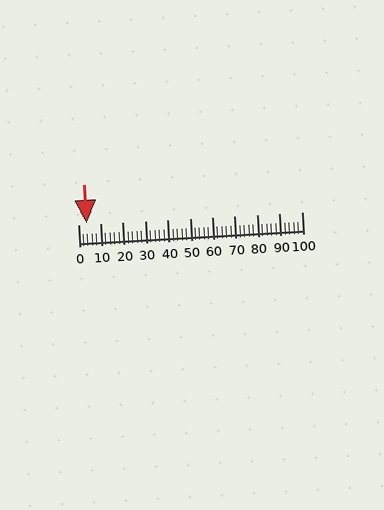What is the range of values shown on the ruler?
The ruler shows values from 0 to 100.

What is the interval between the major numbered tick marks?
The major tick marks are spaced 10 units apart.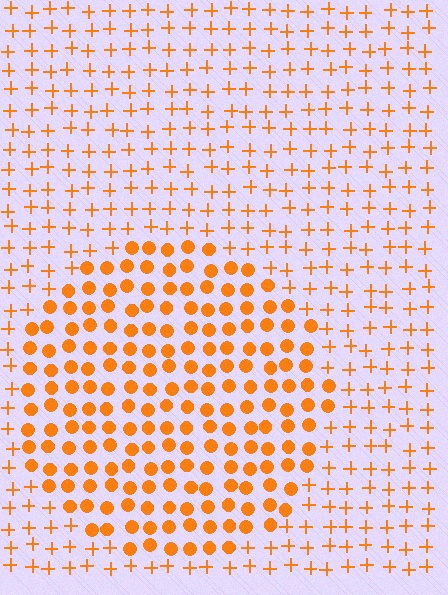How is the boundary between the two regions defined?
The boundary is defined by a change in element shape: circles inside vs. plus signs outside. All elements share the same color and spacing.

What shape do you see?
I see a circle.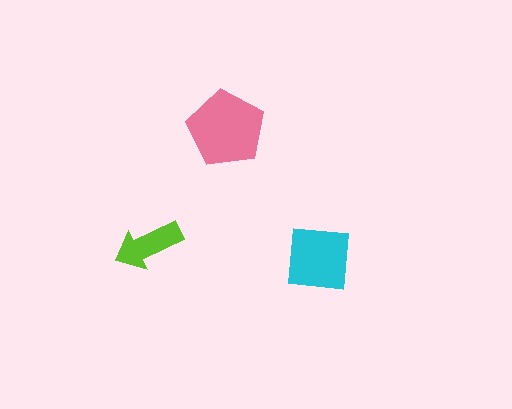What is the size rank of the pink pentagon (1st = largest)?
1st.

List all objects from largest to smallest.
The pink pentagon, the cyan square, the lime arrow.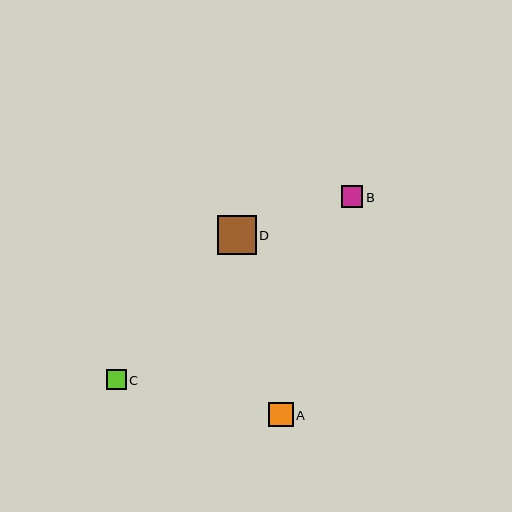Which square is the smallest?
Square C is the smallest with a size of approximately 20 pixels.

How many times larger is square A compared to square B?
Square A is approximately 1.2 times the size of square B.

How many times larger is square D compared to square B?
Square D is approximately 1.8 times the size of square B.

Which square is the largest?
Square D is the largest with a size of approximately 39 pixels.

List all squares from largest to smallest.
From largest to smallest: D, A, B, C.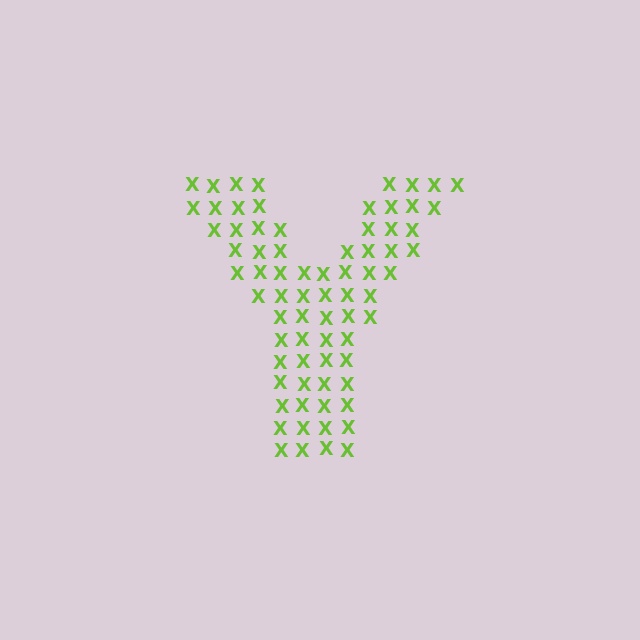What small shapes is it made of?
It is made of small letter X's.